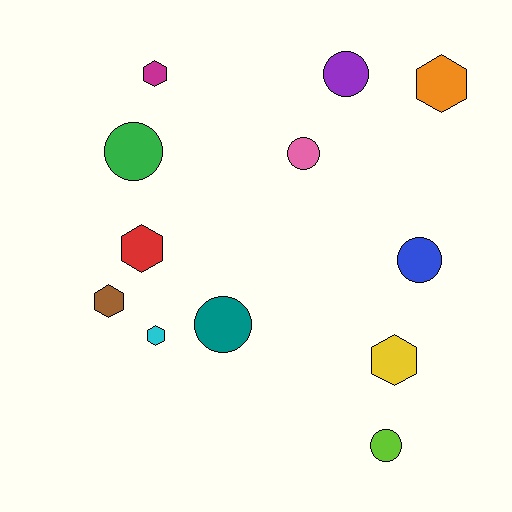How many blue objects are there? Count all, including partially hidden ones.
There is 1 blue object.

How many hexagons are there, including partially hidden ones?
There are 6 hexagons.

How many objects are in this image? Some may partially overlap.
There are 12 objects.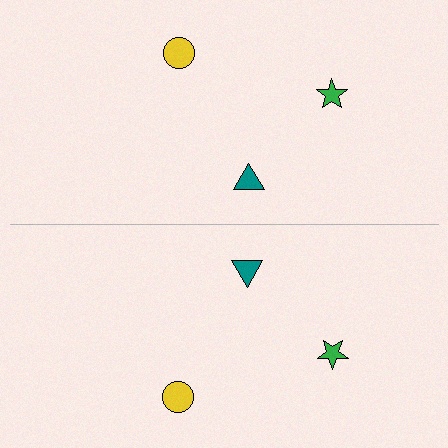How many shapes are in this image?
There are 6 shapes in this image.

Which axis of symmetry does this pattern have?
The pattern has a horizontal axis of symmetry running through the center of the image.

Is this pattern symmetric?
Yes, this pattern has bilateral (reflection) symmetry.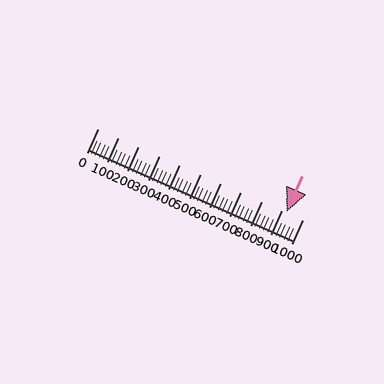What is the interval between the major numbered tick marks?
The major tick marks are spaced 100 units apart.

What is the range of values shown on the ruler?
The ruler shows values from 0 to 1000.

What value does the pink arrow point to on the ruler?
The pink arrow points to approximately 924.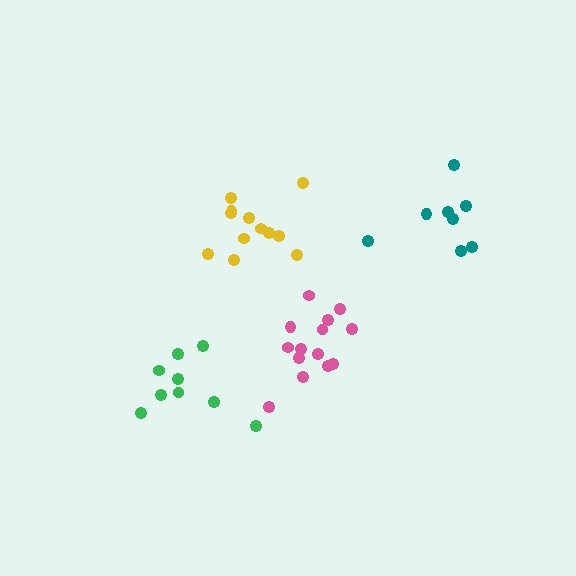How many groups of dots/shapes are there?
There are 4 groups.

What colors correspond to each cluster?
The clusters are colored: teal, pink, green, yellow.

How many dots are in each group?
Group 1: 8 dots, Group 2: 14 dots, Group 3: 9 dots, Group 4: 12 dots (43 total).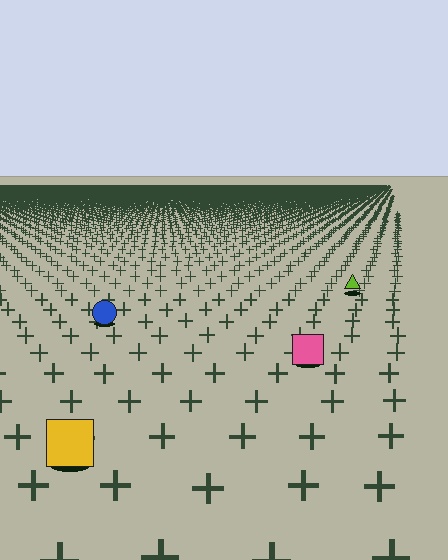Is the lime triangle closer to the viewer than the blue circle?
No. The blue circle is closer — you can tell from the texture gradient: the ground texture is coarser near it.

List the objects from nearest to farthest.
From nearest to farthest: the yellow square, the pink square, the blue circle, the lime triangle.